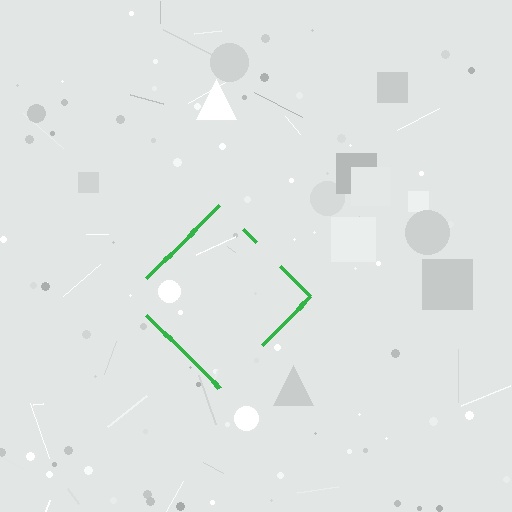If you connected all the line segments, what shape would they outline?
They would outline a diamond.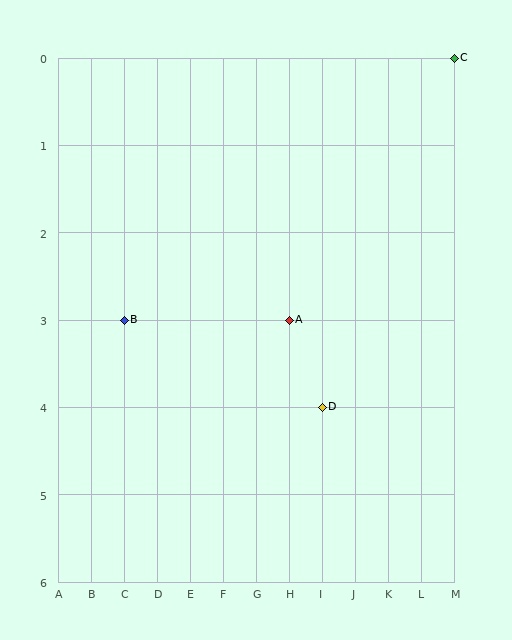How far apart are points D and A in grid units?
Points D and A are 1 column and 1 row apart (about 1.4 grid units diagonally).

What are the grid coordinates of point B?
Point B is at grid coordinates (C, 3).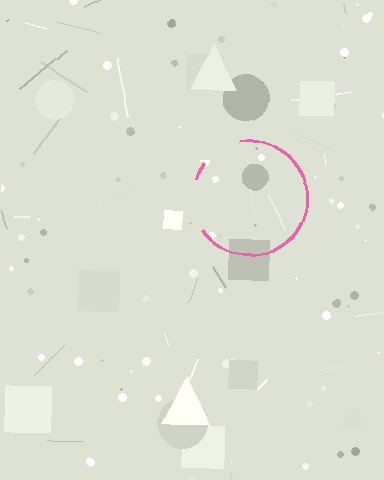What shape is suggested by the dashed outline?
The dashed outline suggests a circle.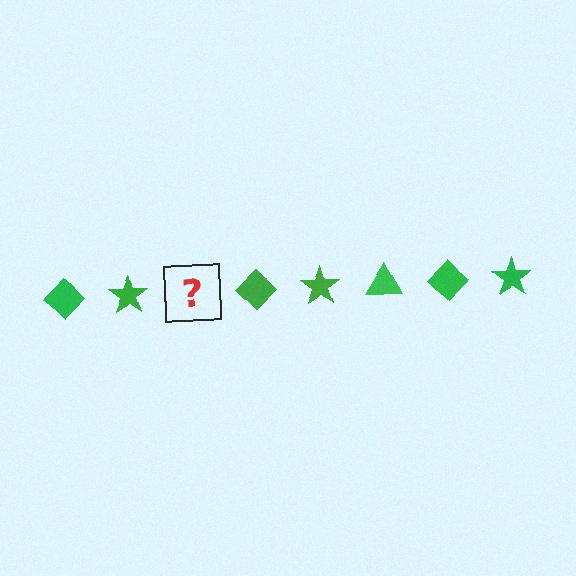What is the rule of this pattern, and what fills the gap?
The rule is that the pattern cycles through diamond, star, triangle shapes in green. The gap should be filled with a green triangle.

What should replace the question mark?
The question mark should be replaced with a green triangle.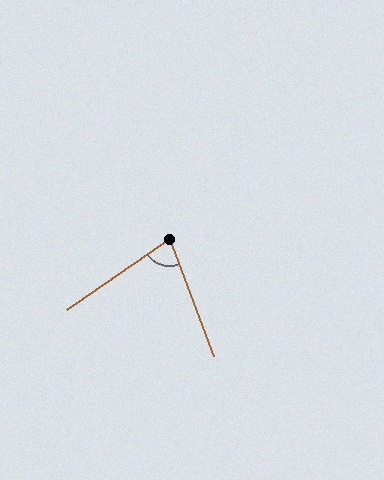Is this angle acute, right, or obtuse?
It is acute.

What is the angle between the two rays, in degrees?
Approximately 76 degrees.